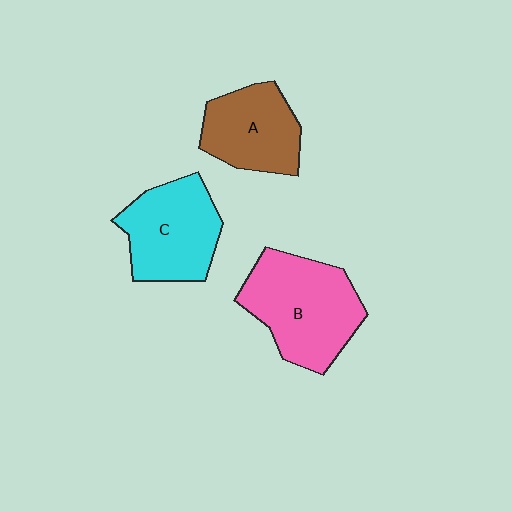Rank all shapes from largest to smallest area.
From largest to smallest: B (pink), C (cyan), A (brown).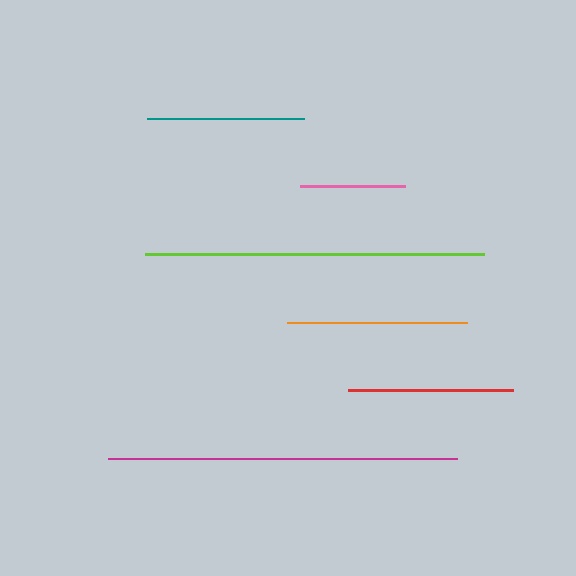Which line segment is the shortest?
The pink line is the shortest at approximately 105 pixels.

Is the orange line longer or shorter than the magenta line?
The magenta line is longer than the orange line.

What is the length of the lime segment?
The lime segment is approximately 339 pixels long.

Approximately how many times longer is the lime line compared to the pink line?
The lime line is approximately 3.2 times the length of the pink line.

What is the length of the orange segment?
The orange segment is approximately 180 pixels long.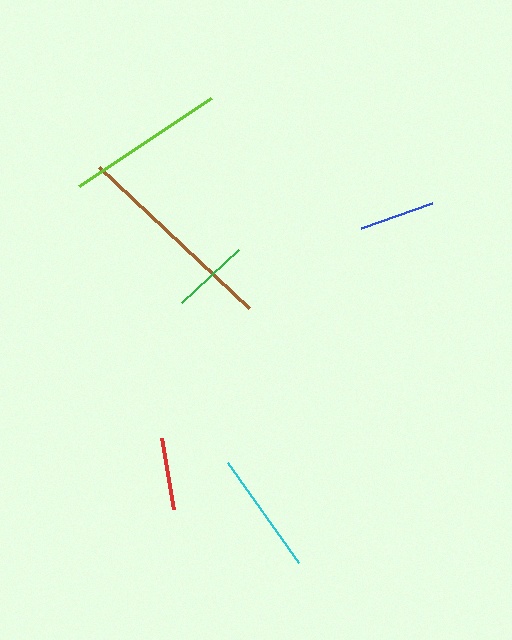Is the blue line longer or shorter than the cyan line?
The cyan line is longer than the blue line.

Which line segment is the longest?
The brown line is the longest at approximately 206 pixels.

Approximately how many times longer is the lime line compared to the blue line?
The lime line is approximately 2.1 times the length of the blue line.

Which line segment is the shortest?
The red line is the shortest at approximately 72 pixels.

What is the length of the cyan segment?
The cyan segment is approximately 123 pixels long.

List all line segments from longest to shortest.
From longest to shortest: brown, lime, cyan, green, blue, red.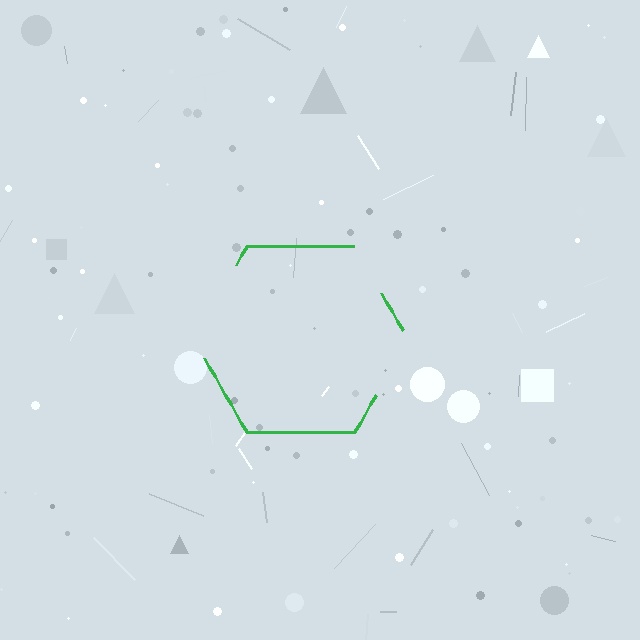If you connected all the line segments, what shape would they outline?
They would outline a hexagon.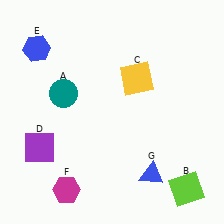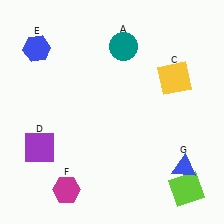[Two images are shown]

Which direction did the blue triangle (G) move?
The blue triangle (G) moved right.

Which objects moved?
The objects that moved are: the teal circle (A), the yellow square (C), the blue triangle (G).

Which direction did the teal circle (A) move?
The teal circle (A) moved right.